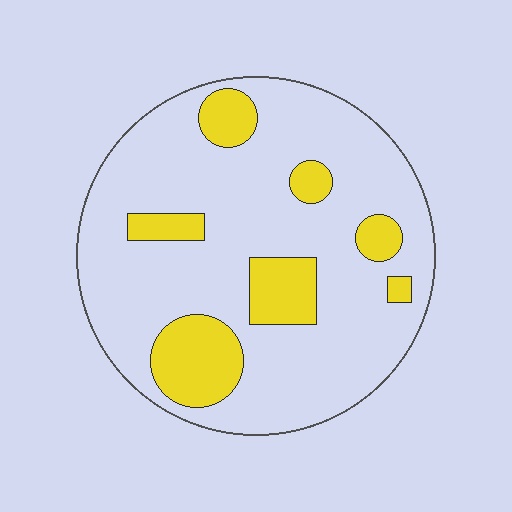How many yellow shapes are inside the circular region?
7.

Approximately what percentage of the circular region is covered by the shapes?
Approximately 20%.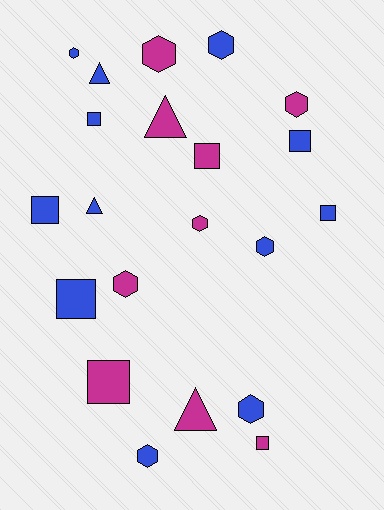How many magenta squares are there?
There are 3 magenta squares.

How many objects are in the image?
There are 21 objects.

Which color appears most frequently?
Blue, with 12 objects.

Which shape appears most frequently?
Hexagon, with 9 objects.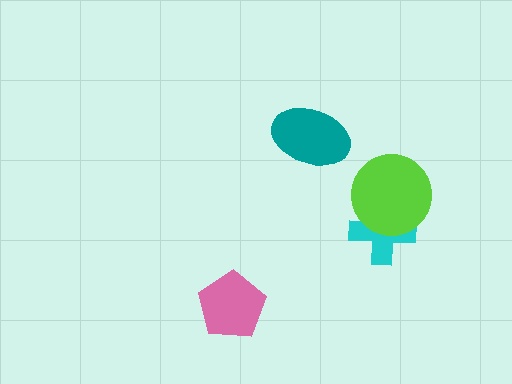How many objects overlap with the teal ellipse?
0 objects overlap with the teal ellipse.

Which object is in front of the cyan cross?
The lime circle is in front of the cyan cross.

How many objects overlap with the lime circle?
1 object overlaps with the lime circle.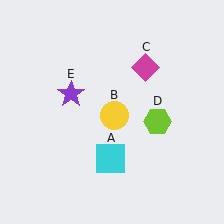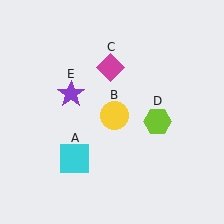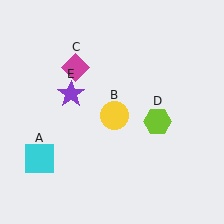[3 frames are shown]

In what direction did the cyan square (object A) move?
The cyan square (object A) moved left.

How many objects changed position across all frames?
2 objects changed position: cyan square (object A), magenta diamond (object C).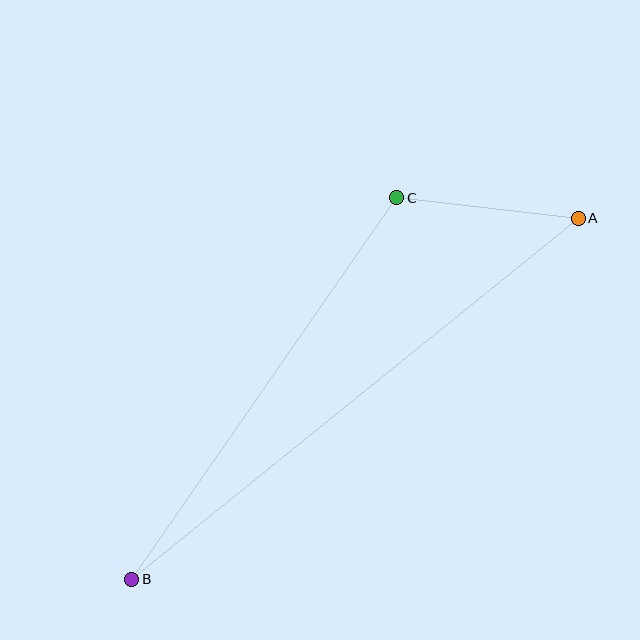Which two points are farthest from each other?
Points A and B are farthest from each other.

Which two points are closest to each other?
Points A and C are closest to each other.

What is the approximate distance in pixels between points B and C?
The distance between B and C is approximately 464 pixels.